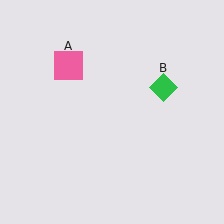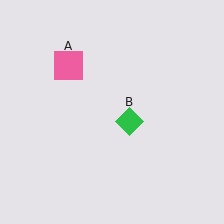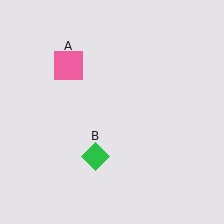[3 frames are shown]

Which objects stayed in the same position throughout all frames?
Pink square (object A) remained stationary.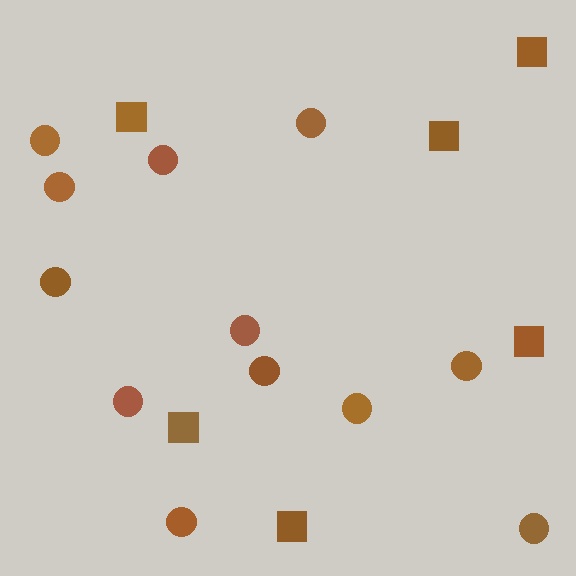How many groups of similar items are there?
There are 2 groups: one group of circles (12) and one group of squares (6).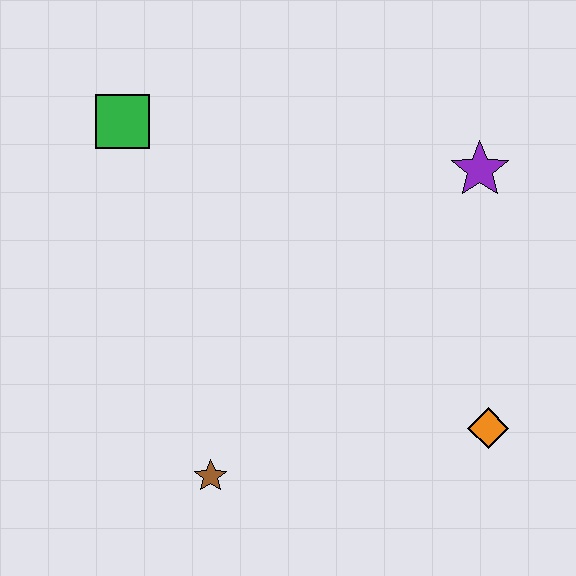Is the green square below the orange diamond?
No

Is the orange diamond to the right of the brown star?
Yes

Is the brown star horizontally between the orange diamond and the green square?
Yes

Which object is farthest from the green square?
The orange diamond is farthest from the green square.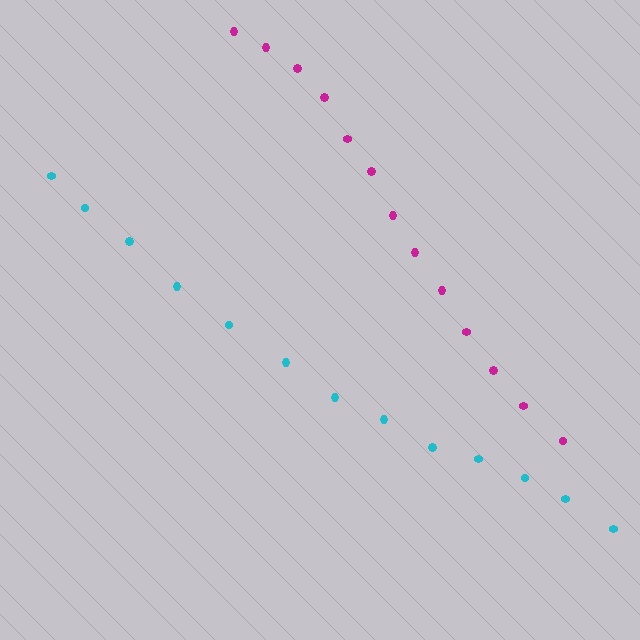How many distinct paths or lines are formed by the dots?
There are 2 distinct paths.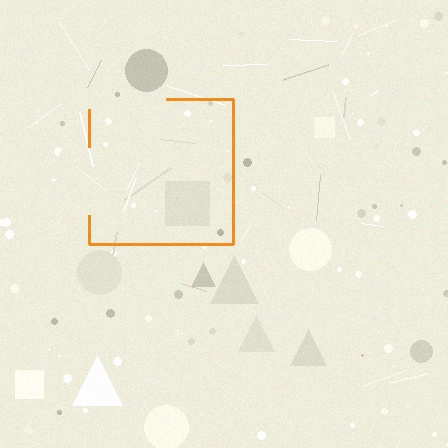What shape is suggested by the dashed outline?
The dashed outline suggests a square.